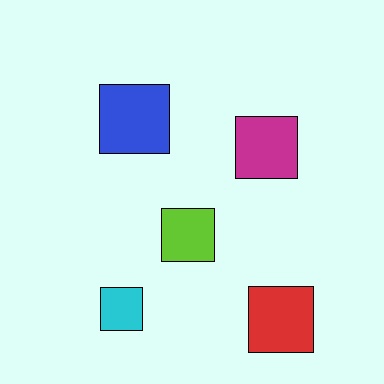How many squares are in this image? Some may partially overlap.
There are 5 squares.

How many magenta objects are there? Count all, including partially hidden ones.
There is 1 magenta object.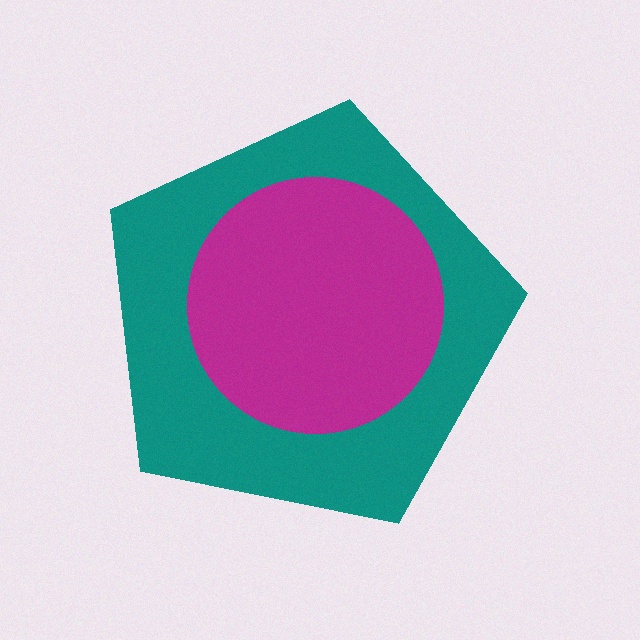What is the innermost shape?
The magenta circle.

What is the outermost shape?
The teal pentagon.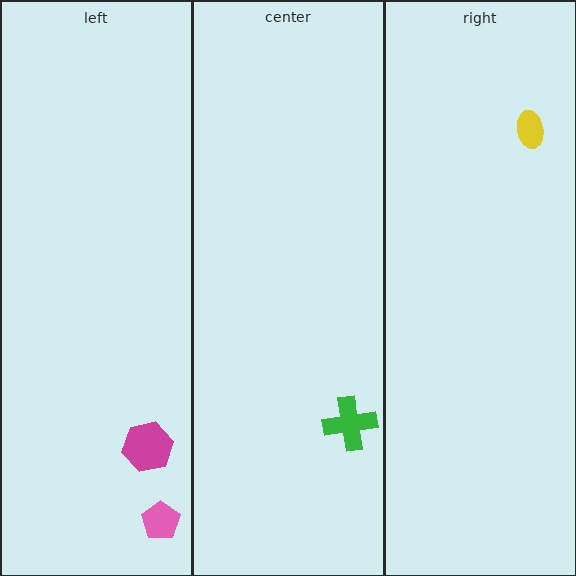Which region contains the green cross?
The center region.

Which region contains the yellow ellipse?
The right region.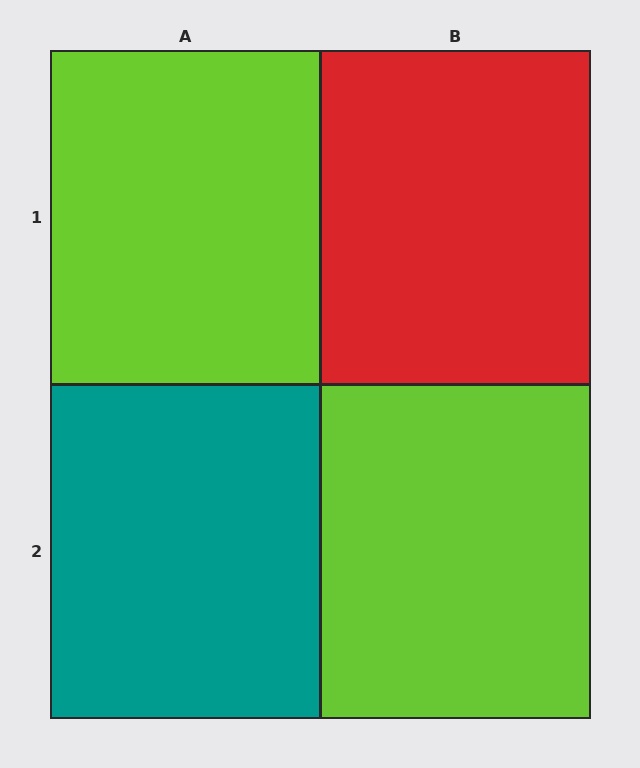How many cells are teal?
1 cell is teal.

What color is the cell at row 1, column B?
Red.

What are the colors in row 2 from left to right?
Teal, lime.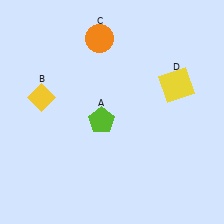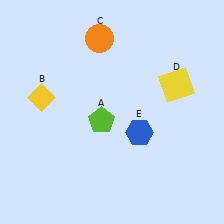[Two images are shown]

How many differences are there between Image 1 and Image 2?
There is 1 difference between the two images.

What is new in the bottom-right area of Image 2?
A blue hexagon (E) was added in the bottom-right area of Image 2.